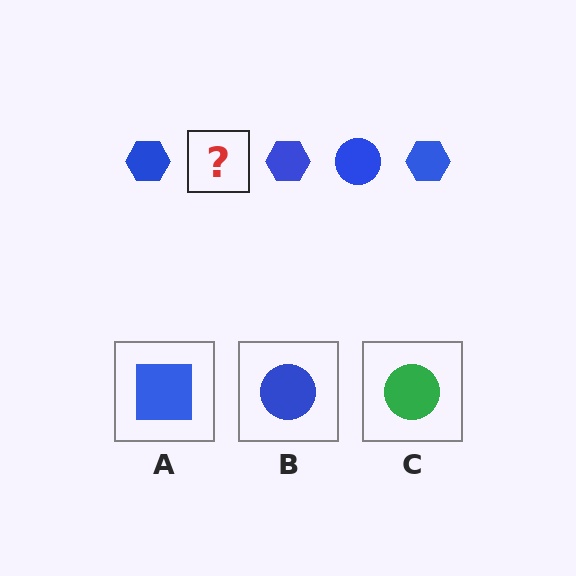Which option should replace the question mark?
Option B.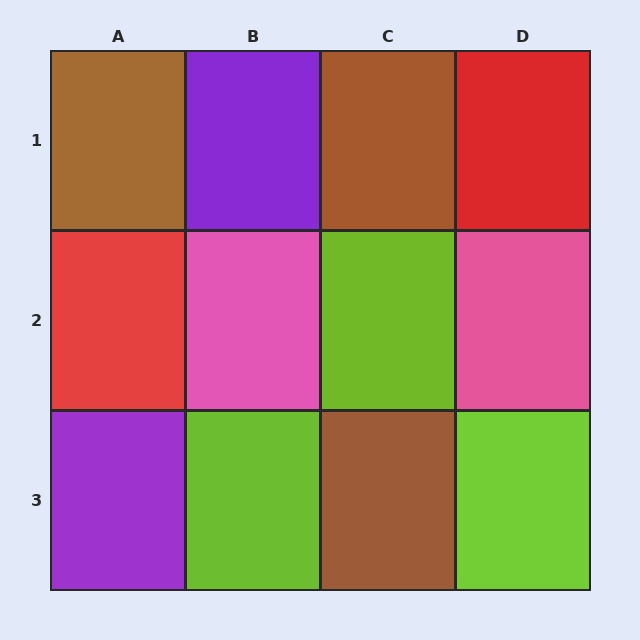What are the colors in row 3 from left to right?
Purple, lime, brown, lime.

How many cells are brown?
3 cells are brown.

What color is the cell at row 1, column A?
Brown.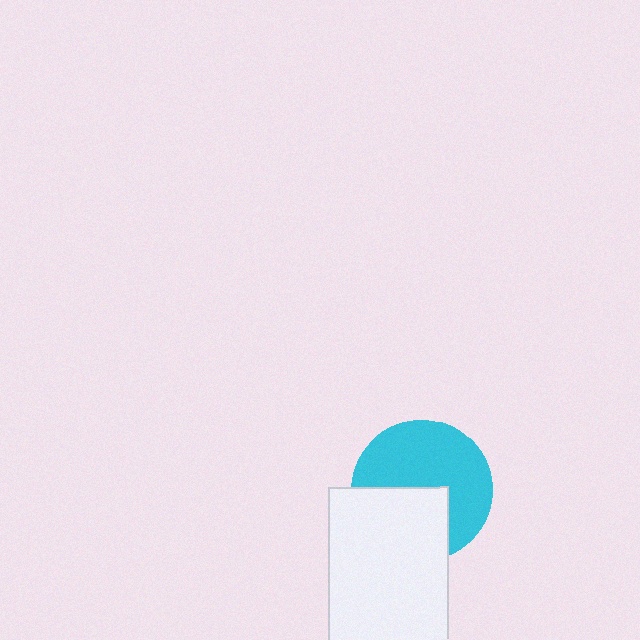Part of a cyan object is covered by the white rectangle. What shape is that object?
It is a circle.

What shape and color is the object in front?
The object in front is a white rectangle.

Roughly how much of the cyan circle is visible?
About half of it is visible (roughly 61%).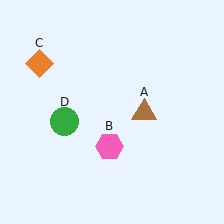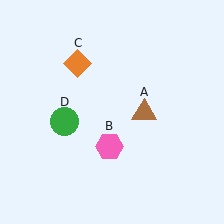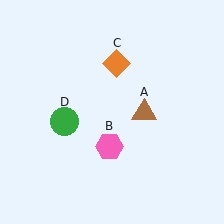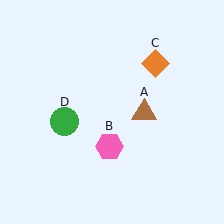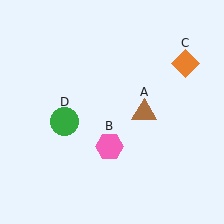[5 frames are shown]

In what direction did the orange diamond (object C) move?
The orange diamond (object C) moved right.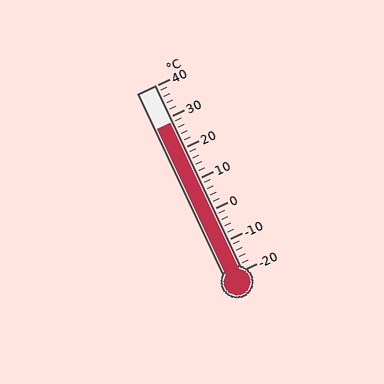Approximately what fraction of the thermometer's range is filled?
The thermometer is filled to approximately 80% of its range.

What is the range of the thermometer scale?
The thermometer scale ranges from -20°C to 40°C.